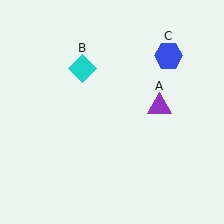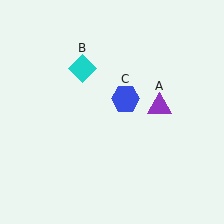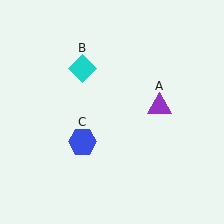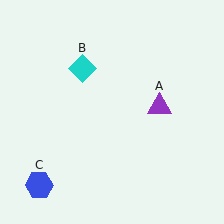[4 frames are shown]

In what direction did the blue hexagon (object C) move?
The blue hexagon (object C) moved down and to the left.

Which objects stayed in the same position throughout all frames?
Purple triangle (object A) and cyan diamond (object B) remained stationary.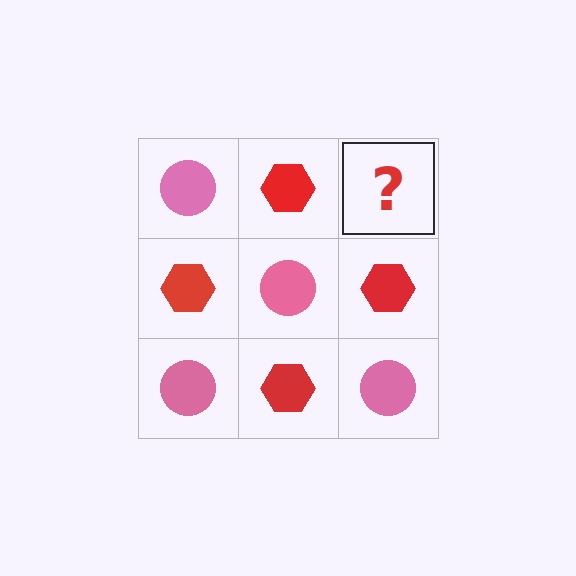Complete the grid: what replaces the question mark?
The question mark should be replaced with a pink circle.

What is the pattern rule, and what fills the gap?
The rule is that it alternates pink circle and red hexagon in a checkerboard pattern. The gap should be filled with a pink circle.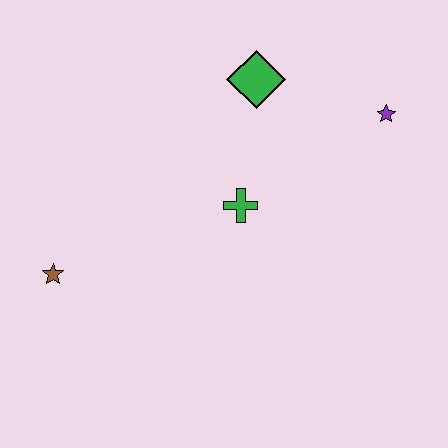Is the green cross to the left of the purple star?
Yes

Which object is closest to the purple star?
The green diamond is closest to the purple star.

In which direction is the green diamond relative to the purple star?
The green diamond is to the left of the purple star.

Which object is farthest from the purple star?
The brown star is farthest from the purple star.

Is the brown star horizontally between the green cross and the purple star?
No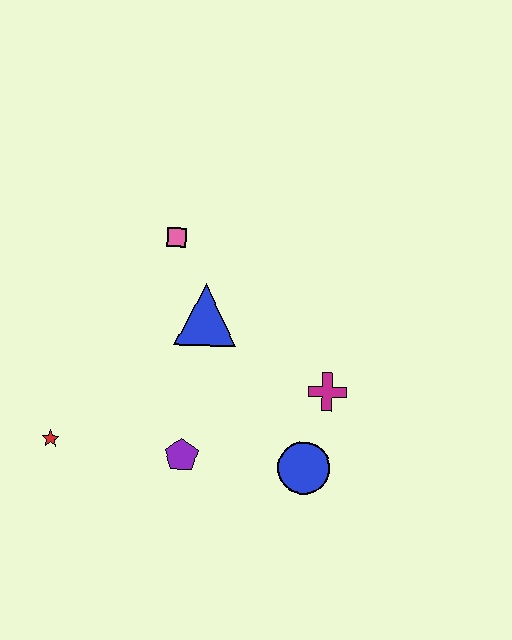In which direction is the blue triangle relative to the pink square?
The blue triangle is below the pink square.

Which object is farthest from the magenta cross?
The red star is farthest from the magenta cross.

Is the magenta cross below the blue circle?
No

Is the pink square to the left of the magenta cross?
Yes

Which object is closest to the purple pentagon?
The blue circle is closest to the purple pentagon.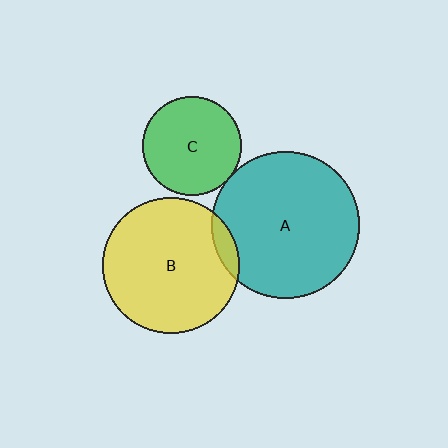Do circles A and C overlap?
Yes.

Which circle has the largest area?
Circle A (teal).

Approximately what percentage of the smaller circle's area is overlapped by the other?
Approximately 5%.